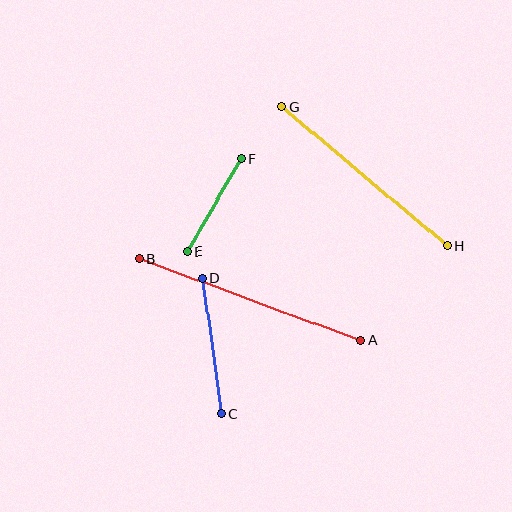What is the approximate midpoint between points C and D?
The midpoint is at approximately (212, 346) pixels.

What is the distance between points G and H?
The distance is approximately 216 pixels.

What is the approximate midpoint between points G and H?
The midpoint is at approximately (364, 176) pixels.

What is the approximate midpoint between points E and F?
The midpoint is at approximately (214, 205) pixels.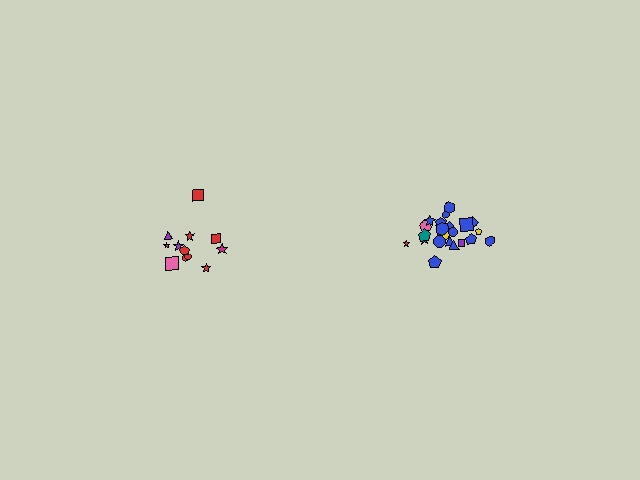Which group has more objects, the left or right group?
The right group.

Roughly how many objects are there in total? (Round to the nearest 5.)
Roughly 35 objects in total.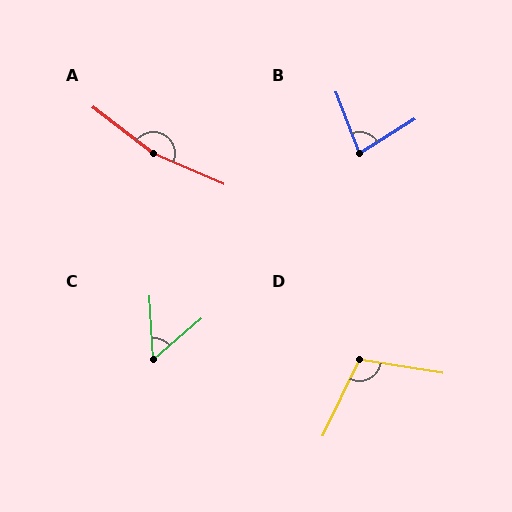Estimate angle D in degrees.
Approximately 106 degrees.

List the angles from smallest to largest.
C (53°), B (79°), D (106°), A (165°).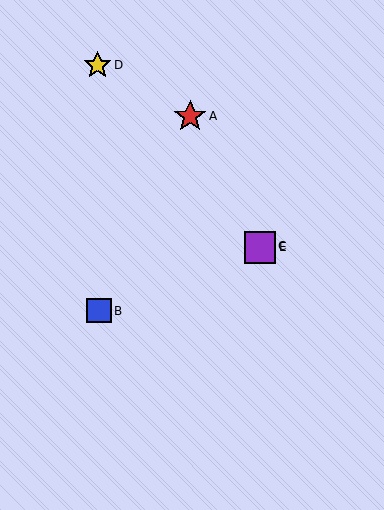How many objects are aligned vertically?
2 objects (C, E) are aligned vertically.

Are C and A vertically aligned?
No, C is at x≈260 and A is at x≈190.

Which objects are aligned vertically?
Objects C, E are aligned vertically.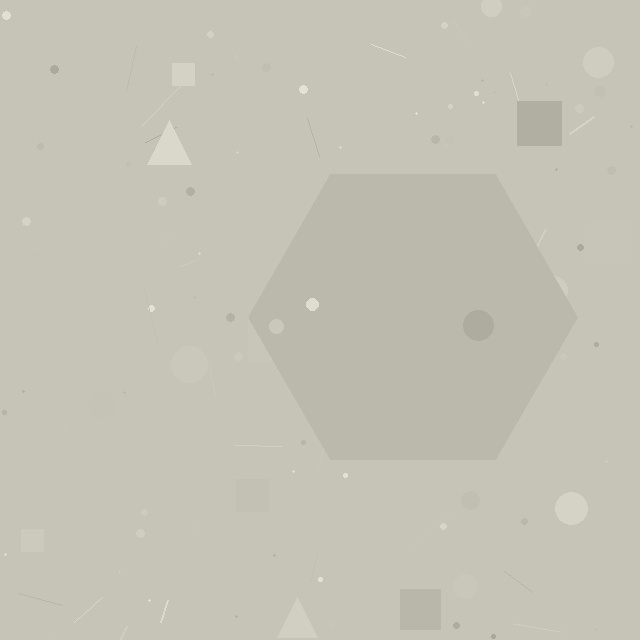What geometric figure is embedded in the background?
A hexagon is embedded in the background.